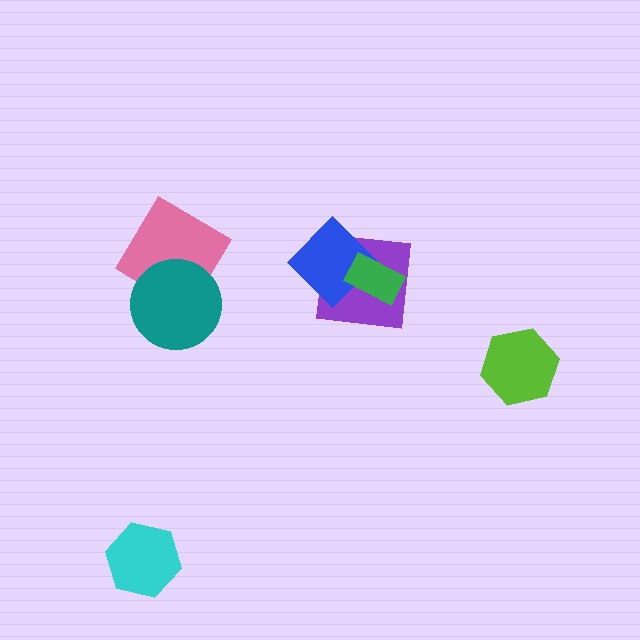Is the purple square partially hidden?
Yes, it is partially covered by another shape.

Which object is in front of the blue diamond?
The green rectangle is in front of the blue diamond.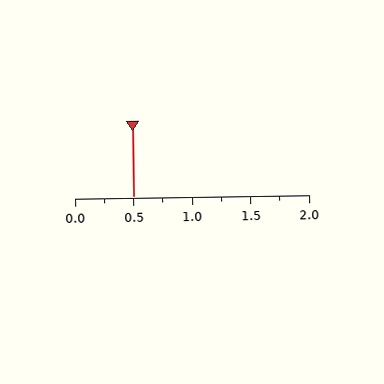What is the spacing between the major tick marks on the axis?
The major ticks are spaced 0.5 apart.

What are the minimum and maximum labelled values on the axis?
The axis runs from 0.0 to 2.0.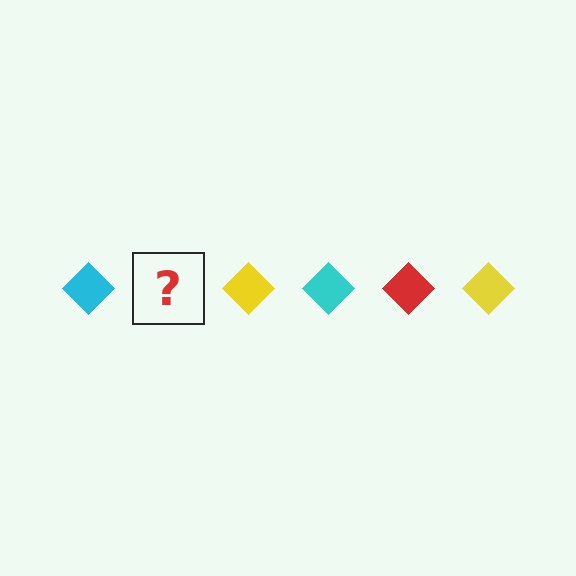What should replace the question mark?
The question mark should be replaced with a red diamond.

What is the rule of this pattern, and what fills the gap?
The rule is that the pattern cycles through cyan, red, yellow diamonds. The gap should be filled with a red diamond.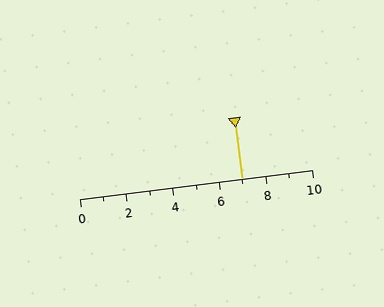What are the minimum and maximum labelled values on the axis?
The axis runs from 0 to 10.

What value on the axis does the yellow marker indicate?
The marker indicates approximately 7.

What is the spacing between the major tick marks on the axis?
The major ticks are spaced 2 apart.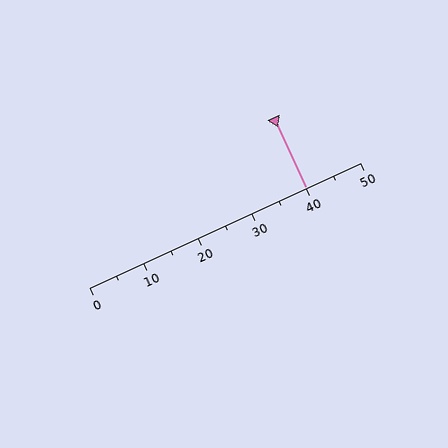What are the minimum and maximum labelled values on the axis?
The axis runs from 0 to 50.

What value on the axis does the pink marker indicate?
The marker indicates approximately 40.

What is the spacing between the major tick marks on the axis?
The major ticks are spaced 10 apart.